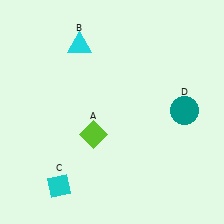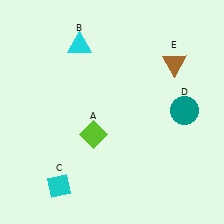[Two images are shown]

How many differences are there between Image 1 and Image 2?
There is 1 difference between the two images.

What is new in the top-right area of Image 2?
A brown triangle (E) was added in the top-right area of Image 2.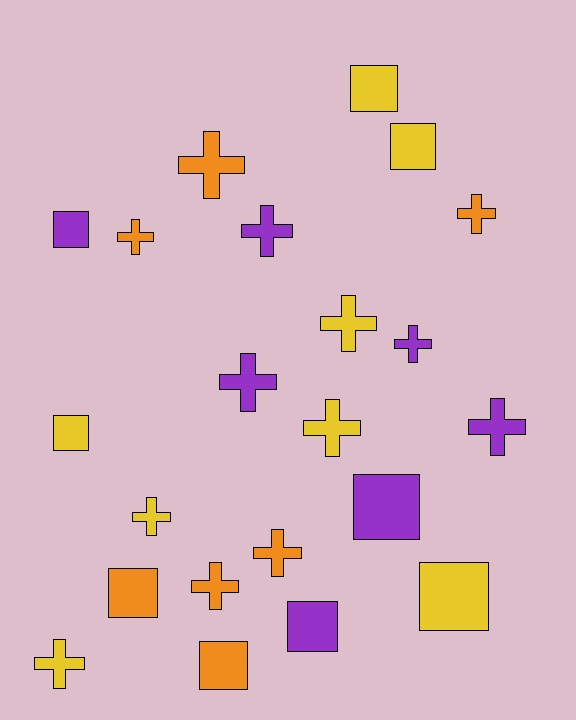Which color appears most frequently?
Yellow, with 8 objects.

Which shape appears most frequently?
Cross, with 13 objects.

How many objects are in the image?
There are 22 objects.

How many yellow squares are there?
There are 4 yellow squares.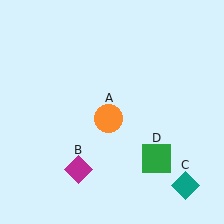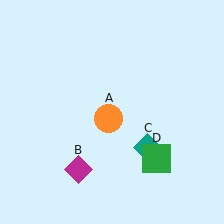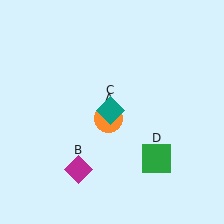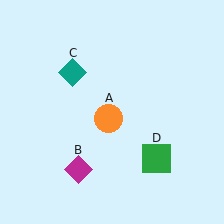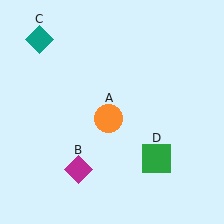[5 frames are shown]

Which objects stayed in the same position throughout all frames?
Orange circle (object A) and magenta diamond (object B) and green square (object D) remained stationary.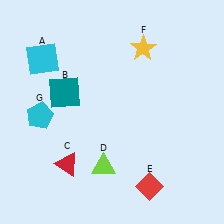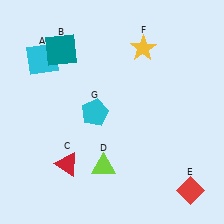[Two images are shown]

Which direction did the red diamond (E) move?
The red diamond (E) moved right.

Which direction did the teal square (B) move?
The teal square (B) moved up.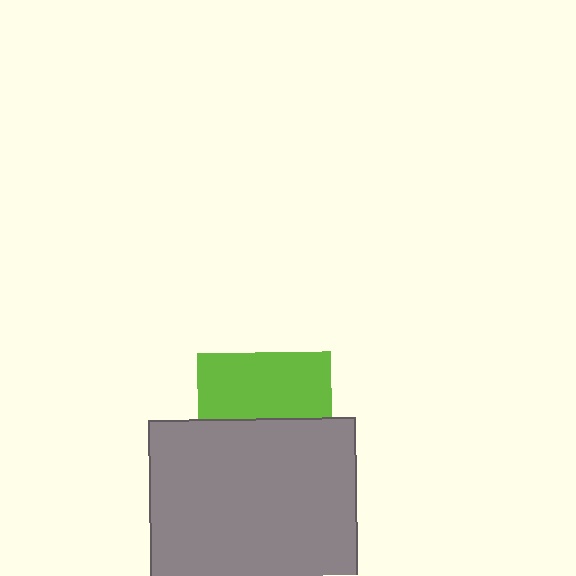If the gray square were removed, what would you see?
You would see the complete lime square.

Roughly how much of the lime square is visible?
About half of it is visible (roughly 49%).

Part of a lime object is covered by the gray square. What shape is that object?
It is a square.